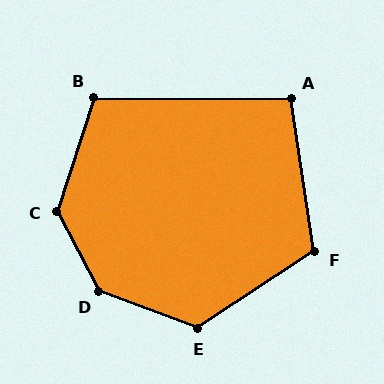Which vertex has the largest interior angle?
D, at approximately 138 degrees.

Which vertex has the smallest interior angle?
A, at approximately 99 degrees.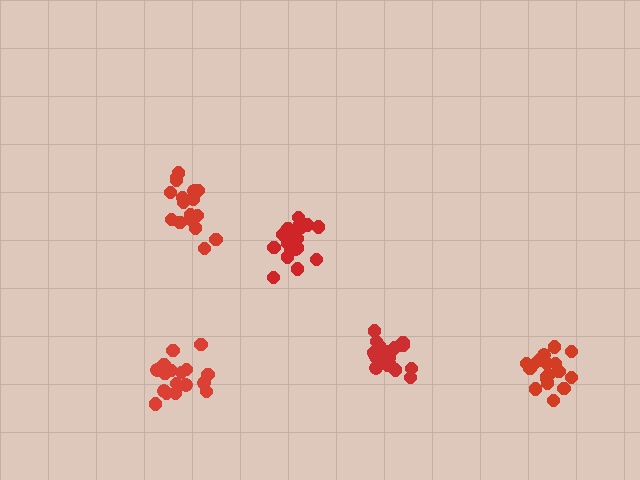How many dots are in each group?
Group 1: 18 dots, Group 2: 19 dots, Group 3: 19 dots, Group 4: 20 dots, Group 5: 17 dots (93 total).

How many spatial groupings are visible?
There are 5 spatial groupings.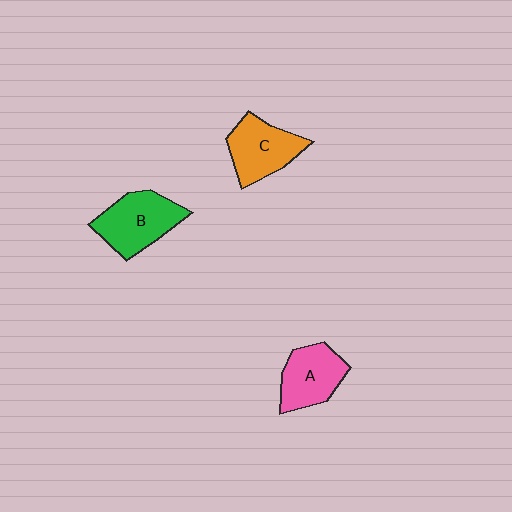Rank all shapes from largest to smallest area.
From largest to smallest: B (green), C (orange), A (pink).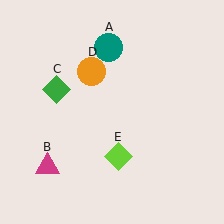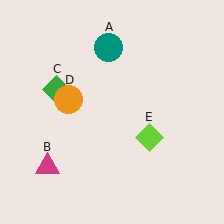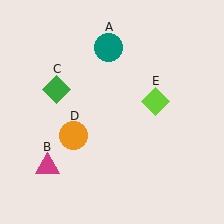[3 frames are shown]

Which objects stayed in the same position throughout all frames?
Teal circle (object A) and magenta triangle (object B) and green diamond (object C) remained stationary.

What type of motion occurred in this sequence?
The orange circle (object D), lime diamond (object E) rotated counterclockwise around the center of the scene.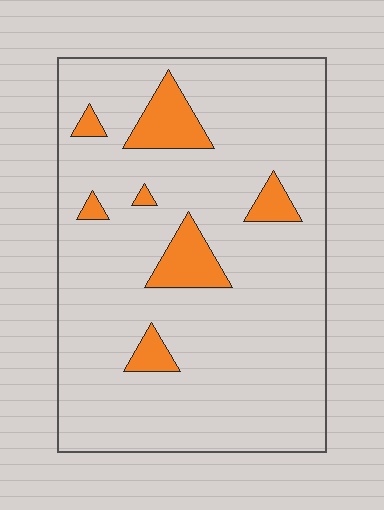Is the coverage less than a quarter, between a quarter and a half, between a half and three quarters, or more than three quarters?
Less than a quarter.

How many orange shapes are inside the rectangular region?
7.